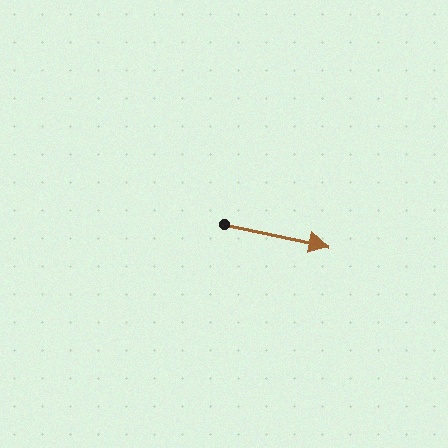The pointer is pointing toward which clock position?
Roughly 3 o'clock.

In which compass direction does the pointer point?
East.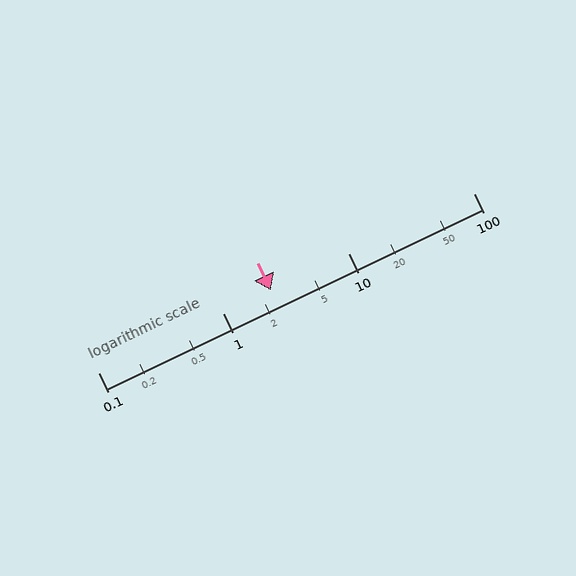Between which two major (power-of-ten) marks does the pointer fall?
The pointer is between 1 and 10.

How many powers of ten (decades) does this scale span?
The scale spans 3 decades, from 0.1 to 100.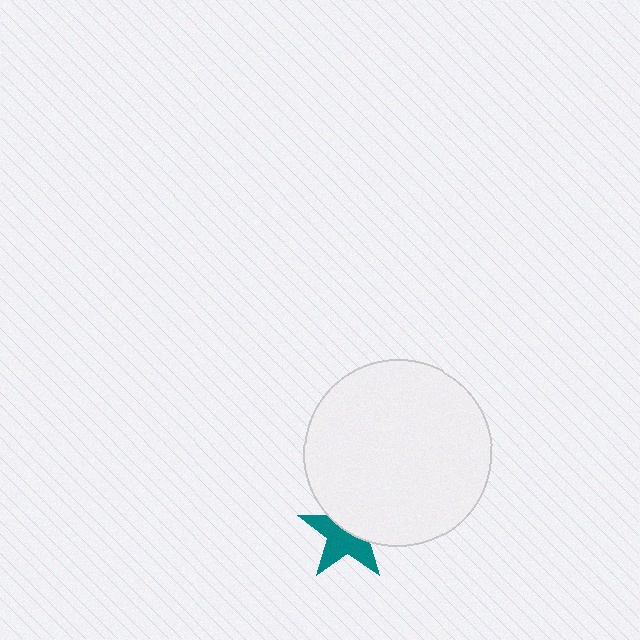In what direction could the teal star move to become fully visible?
The teal star could move down. That would shift it out from behind the white circle entirely.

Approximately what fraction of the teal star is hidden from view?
Roughly 44% of the teal star is hidden behind the white circle.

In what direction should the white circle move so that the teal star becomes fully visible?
The white circle should move up. That is the shortest direction to clear the overlap and leave the teal star fully visible.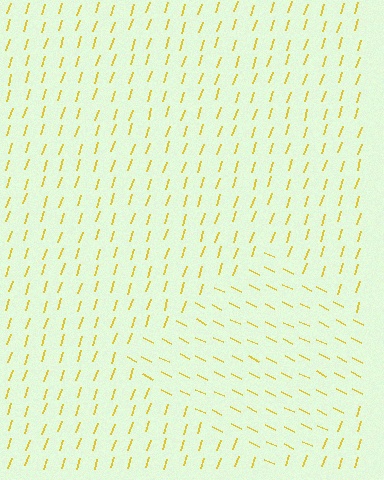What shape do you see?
I see a diamond.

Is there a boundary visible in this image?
Yes, there is a texture boundary formed by a change in line orientation.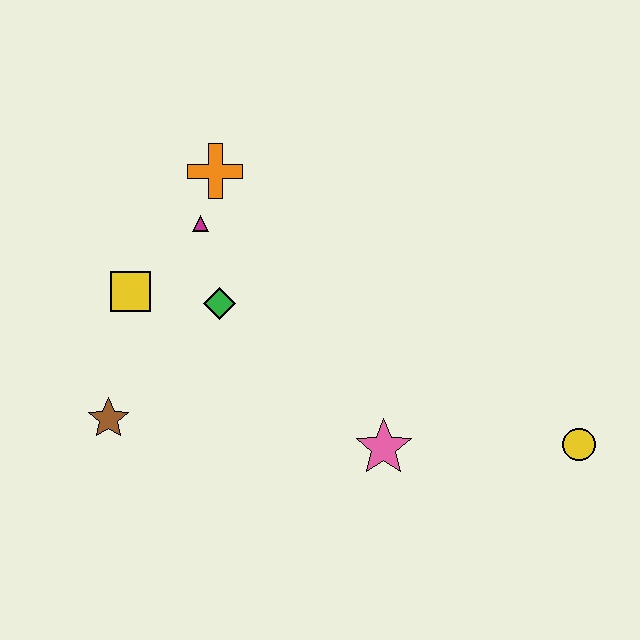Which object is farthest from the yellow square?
The yellow circle is farthest from the yellow square.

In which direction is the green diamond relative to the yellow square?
The green diamond is to the right of the yellow square.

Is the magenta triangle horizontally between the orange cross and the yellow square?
Yes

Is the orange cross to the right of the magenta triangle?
Yes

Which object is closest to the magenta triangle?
The orange cross is closest to the magenta triangle.